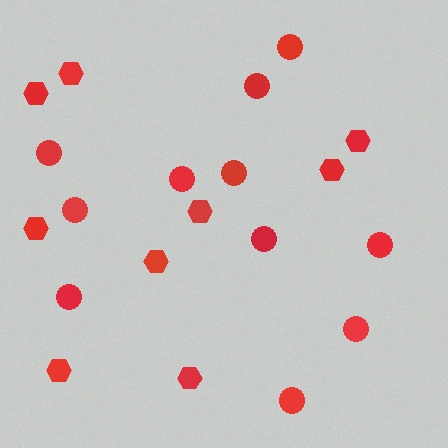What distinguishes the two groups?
There are 2 groups: one group of circles (11) and one group of hexagons (9).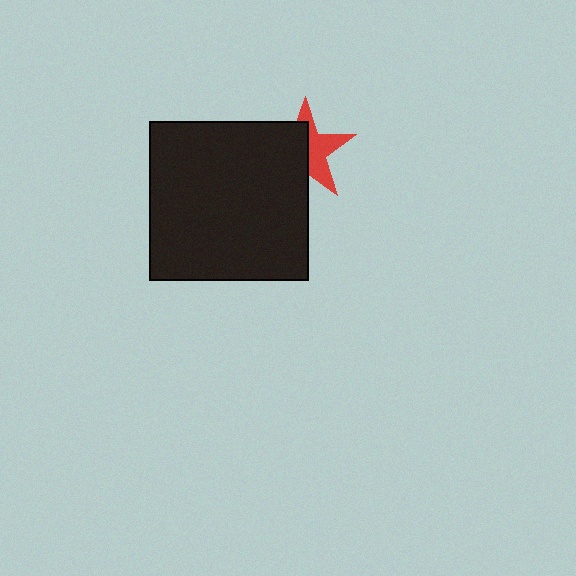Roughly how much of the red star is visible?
About half of it is visible (roughly 47%).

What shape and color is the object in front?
The object in front is a black square.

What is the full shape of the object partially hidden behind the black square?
The partially hidden object is a red star.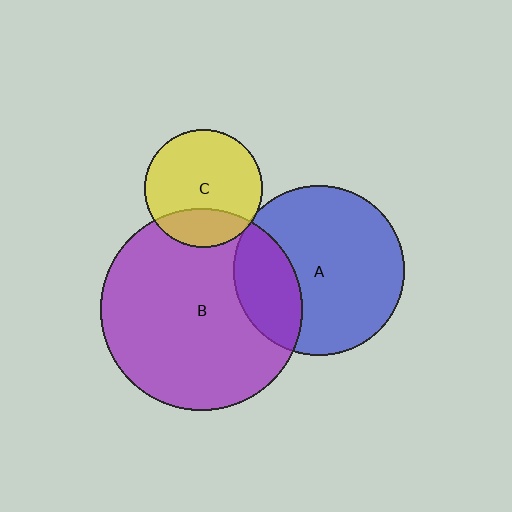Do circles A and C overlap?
Yes.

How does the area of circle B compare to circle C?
Approximately 2.9 times.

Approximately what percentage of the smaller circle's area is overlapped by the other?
Approximately 5%.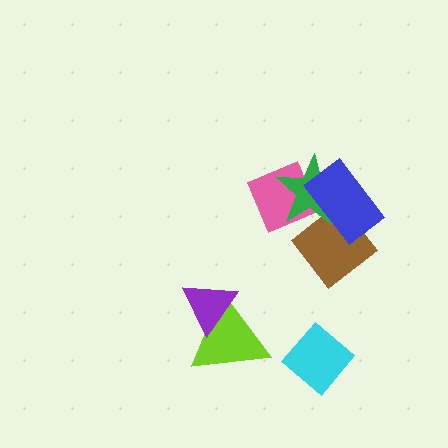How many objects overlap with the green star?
3 objects overlap with the green star.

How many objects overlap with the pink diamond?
3 objects overlap with the pink diamond.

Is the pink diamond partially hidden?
Yes, it is partially covered by another shape.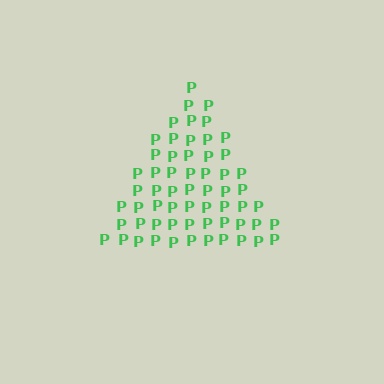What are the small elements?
The small elements are letter P's.